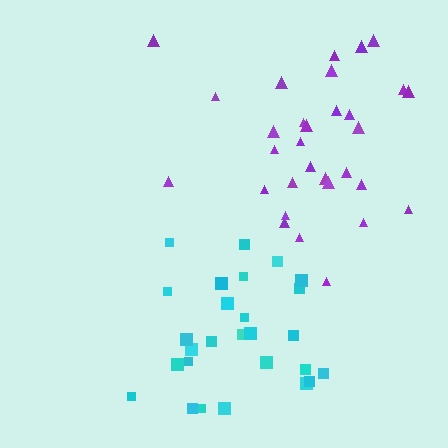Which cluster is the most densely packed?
Cyan.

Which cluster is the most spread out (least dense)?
Purple.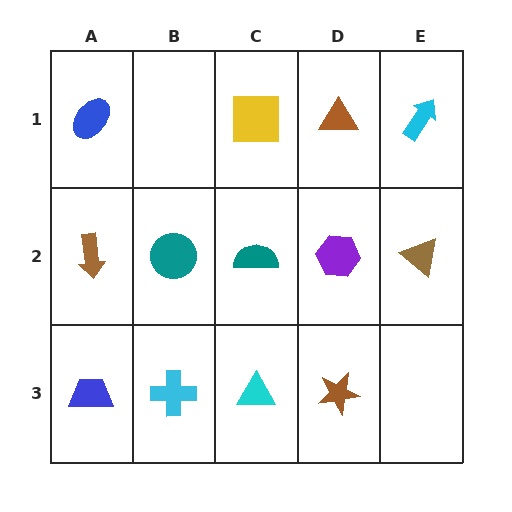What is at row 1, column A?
A blue ellipse.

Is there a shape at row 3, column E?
No, that cell is empty.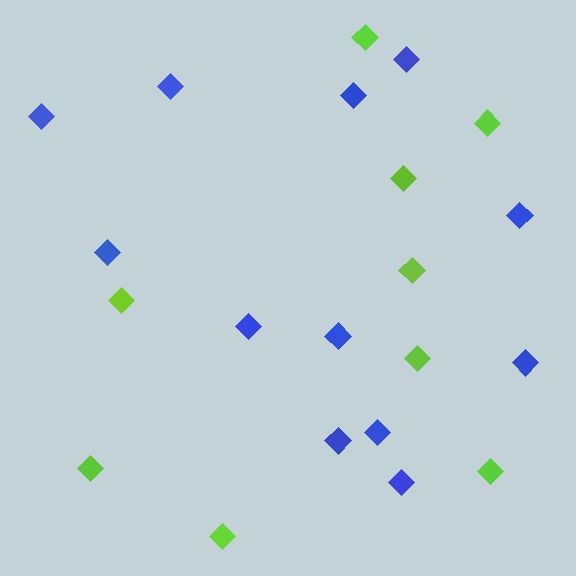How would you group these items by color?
There are 2 groups: one group of lime diamonds (9) and one group of blue diamonds (12).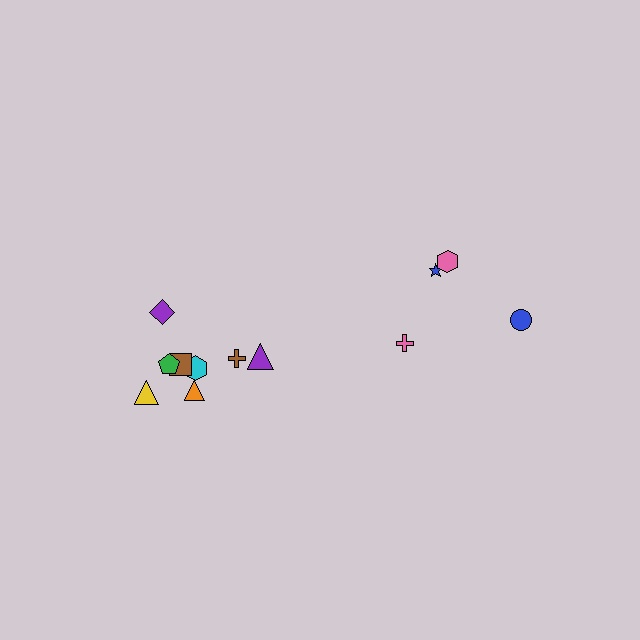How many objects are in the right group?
There are 4 objects.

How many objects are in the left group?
There are 8 objects.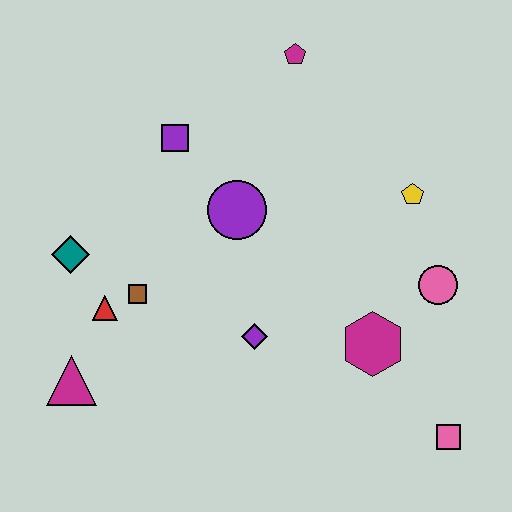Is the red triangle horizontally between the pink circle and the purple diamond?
No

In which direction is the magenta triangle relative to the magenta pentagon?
The magenta triangle is below the magenta pentagon.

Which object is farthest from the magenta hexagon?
The teal diamond is farthest from the magenta hexagon.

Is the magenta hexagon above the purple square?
No